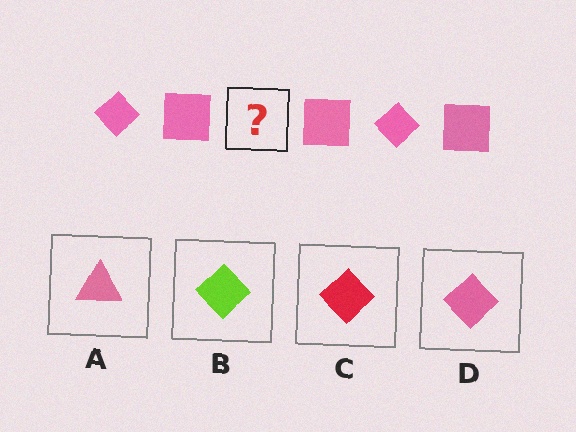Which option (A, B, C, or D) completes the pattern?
D.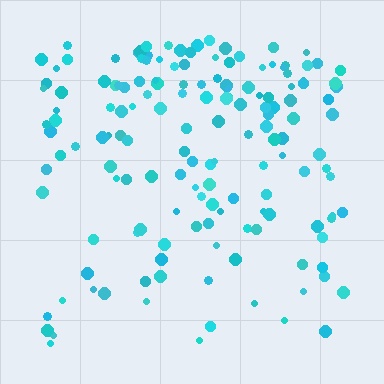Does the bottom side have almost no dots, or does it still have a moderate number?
Still a moderate number, just noticeably fewer than the top.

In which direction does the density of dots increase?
From bottom to top, with the top side densest.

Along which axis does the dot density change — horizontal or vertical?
Vertical.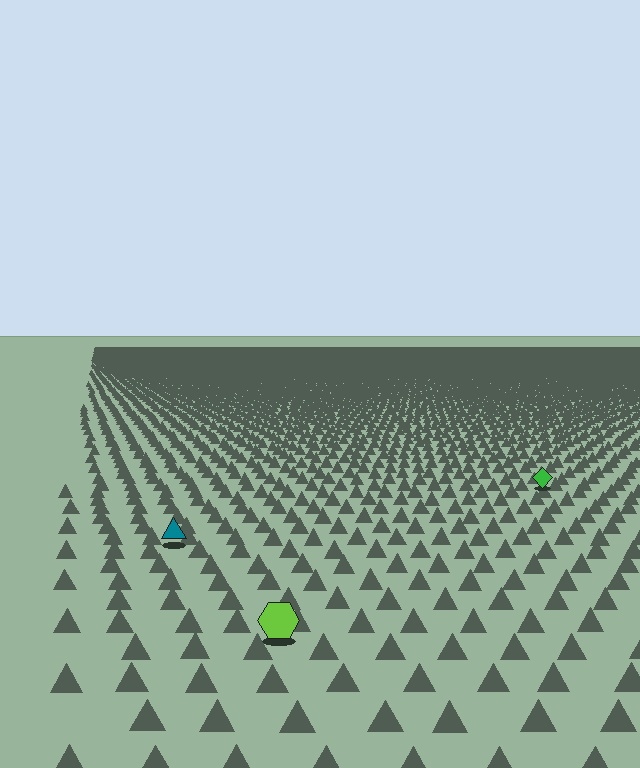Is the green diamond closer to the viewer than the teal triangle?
No. The teal triangle is closer — you can tell from the texture gradient: the ground texture is coarser near it.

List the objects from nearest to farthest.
From nearest to farthest: the lime hexagon, the teal triangle, the green diamond.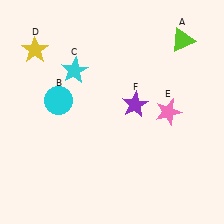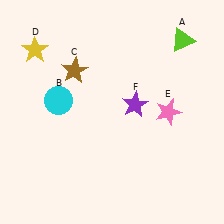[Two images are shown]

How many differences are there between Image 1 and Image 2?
There is 1 difference between the two images.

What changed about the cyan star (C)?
In Image 1, C is cyan. In Image 2, it changed to brown.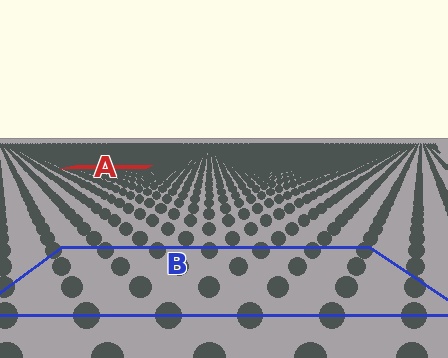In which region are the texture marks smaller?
The texture marks are smaller in region A, because it is farther away.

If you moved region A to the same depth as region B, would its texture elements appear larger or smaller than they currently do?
They would appear larger. At a closer depth, the same texture elements are projected at a bigger on-screen size.